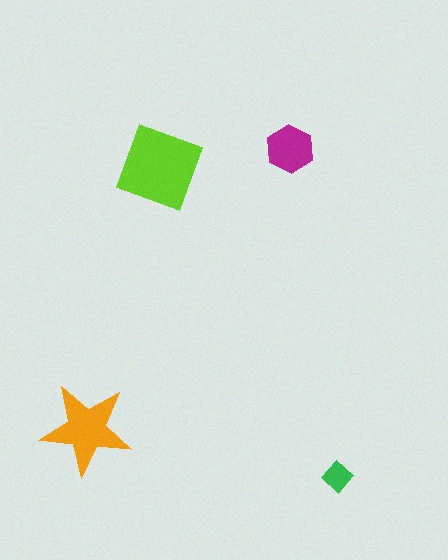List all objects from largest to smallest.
The lime square, the orange star, the magenta hexagon, the green diamond.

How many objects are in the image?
There are 4 objects in the image.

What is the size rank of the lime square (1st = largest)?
1st.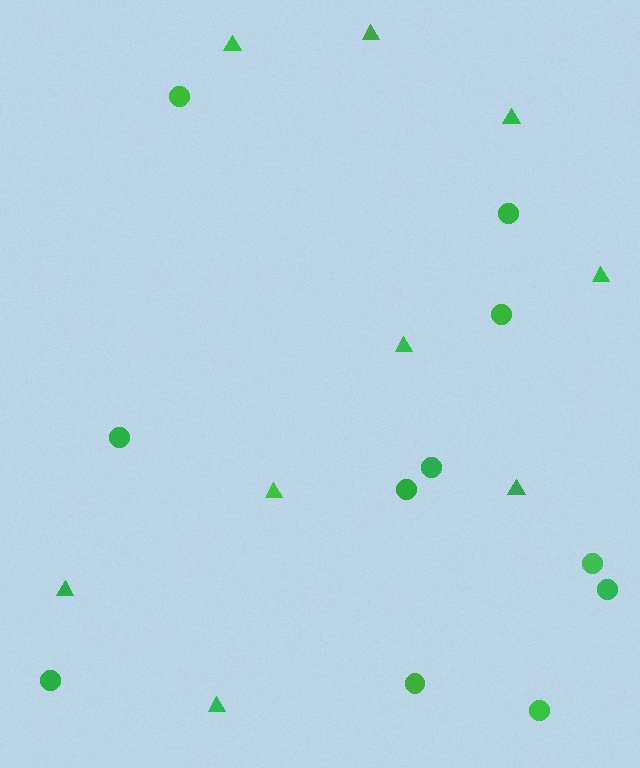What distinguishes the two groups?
There are 2 groups: one group of circles (11) and one group of triangles (9).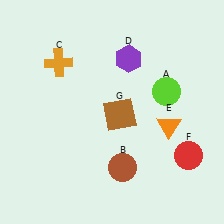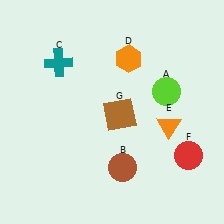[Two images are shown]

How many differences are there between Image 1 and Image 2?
There are 2 differences between the two images.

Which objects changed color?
C changed from orange to teal. D changed from purple to orange.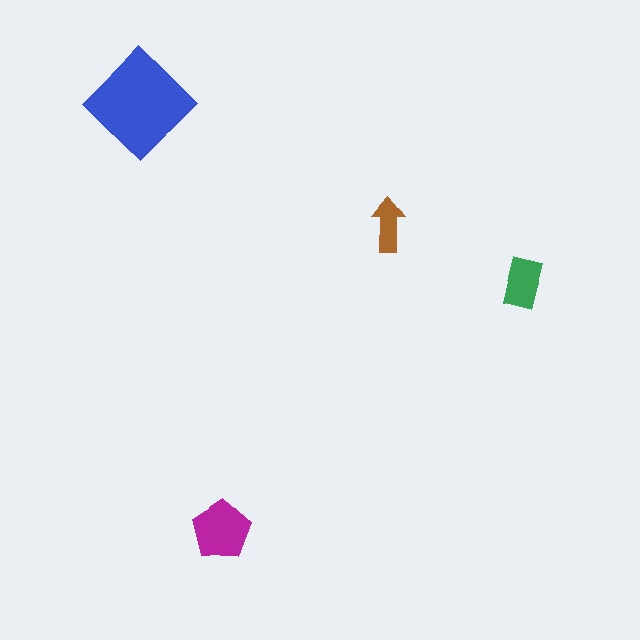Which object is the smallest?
The brown arrow.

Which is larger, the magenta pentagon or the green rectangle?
The magenta pentagon.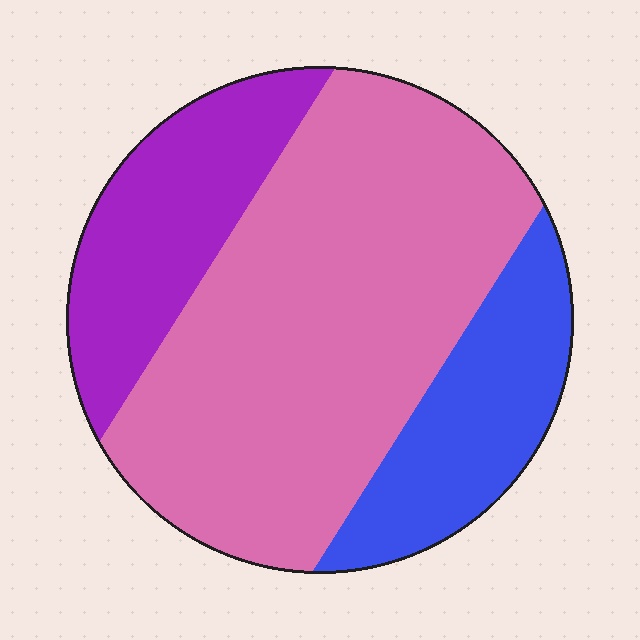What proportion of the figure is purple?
Purple covers around 20% of the figure.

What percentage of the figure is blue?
Blue takes up about one fifth (1/5) of the figure.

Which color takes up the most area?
Pink, at roughly 60%.